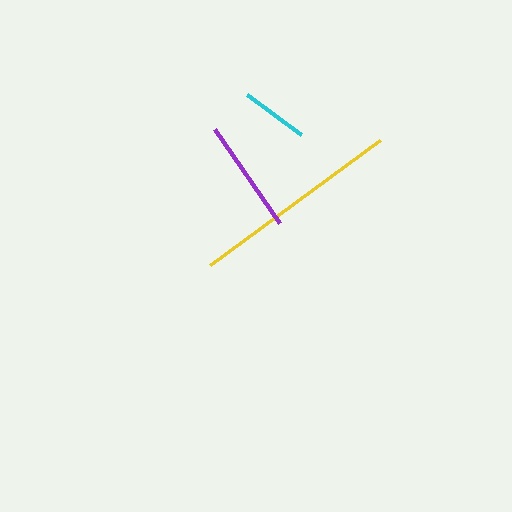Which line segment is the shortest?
The cyan line is the shortest at approximately 66 pixels.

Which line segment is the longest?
The yellow line is the longest at approximately 212 pixels.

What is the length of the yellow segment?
The yellow segment is approximately 212 pixels long.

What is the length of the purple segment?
The purple segment is approximately 114 pixels long.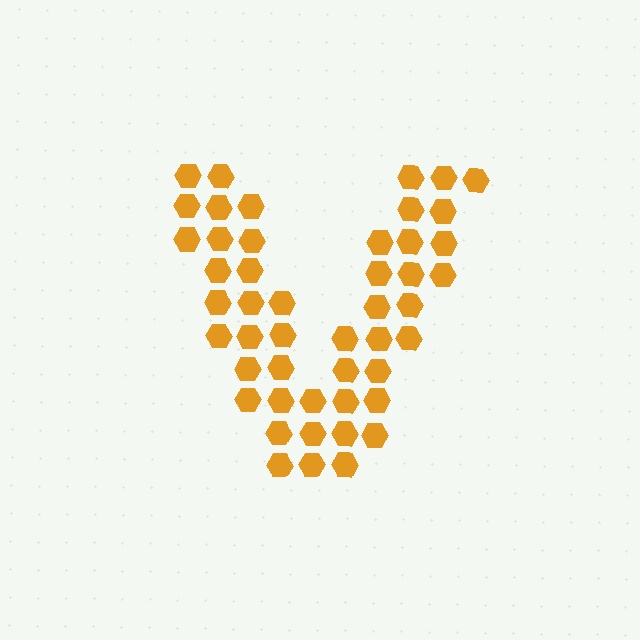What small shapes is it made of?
It is made of small hexagons.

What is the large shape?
The large shape is the letter V.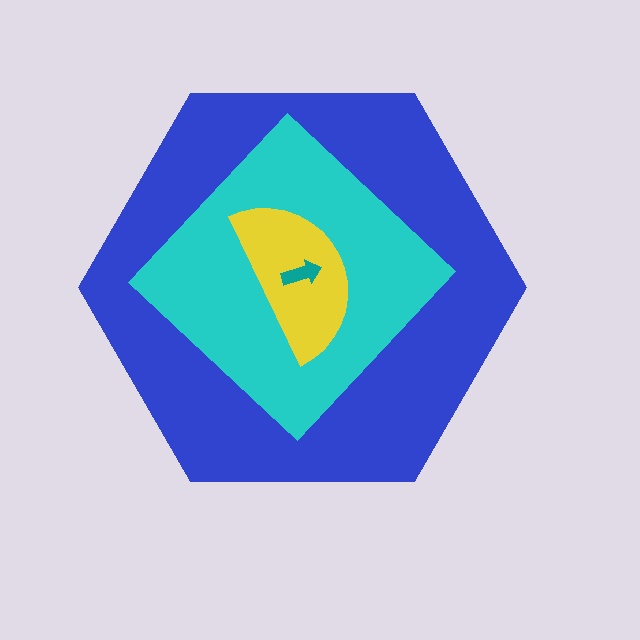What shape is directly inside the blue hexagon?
The cyan diamond.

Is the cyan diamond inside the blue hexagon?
Yes.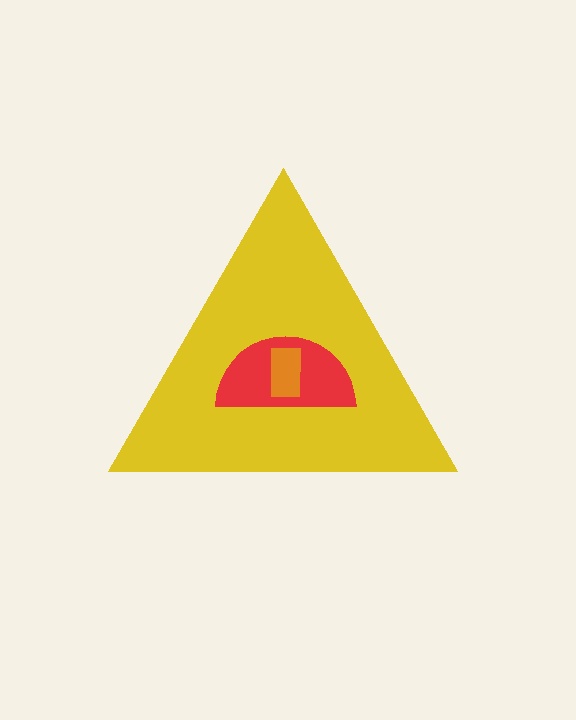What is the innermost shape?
The orange rectangle.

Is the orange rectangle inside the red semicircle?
Yes.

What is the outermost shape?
The yellow triangle.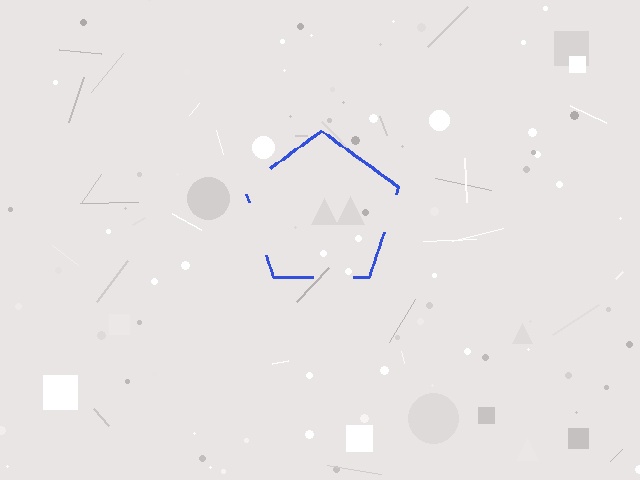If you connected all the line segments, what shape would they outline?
They would outline a pentagon.